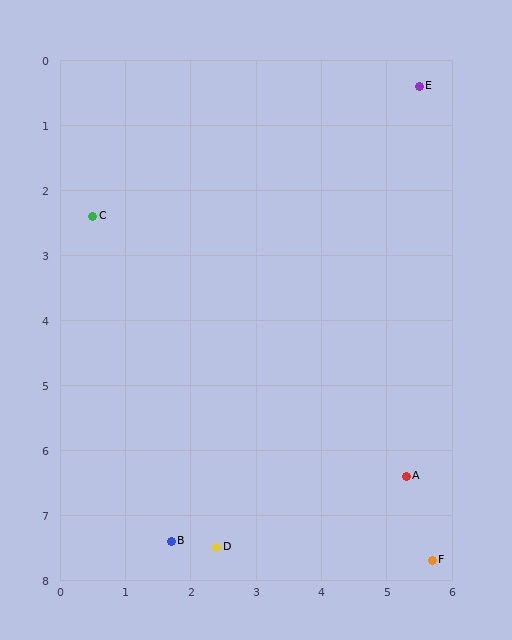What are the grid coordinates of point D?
Point D is at approximately (2.4, 7.5).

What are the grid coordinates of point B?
Point B is at approximately (1.7, 7.4).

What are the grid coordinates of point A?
Point A is at approximately (5.3, 6.4).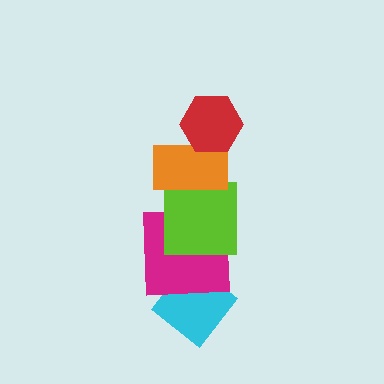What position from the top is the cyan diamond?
The cyan diamond is 5th from the top.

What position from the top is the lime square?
The lime square is 3rd from the top.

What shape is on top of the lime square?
The orange rectangle is on top of the lime square.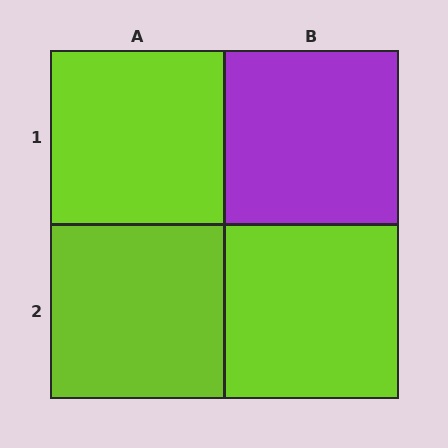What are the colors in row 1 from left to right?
Lime, purple.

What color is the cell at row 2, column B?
Lime.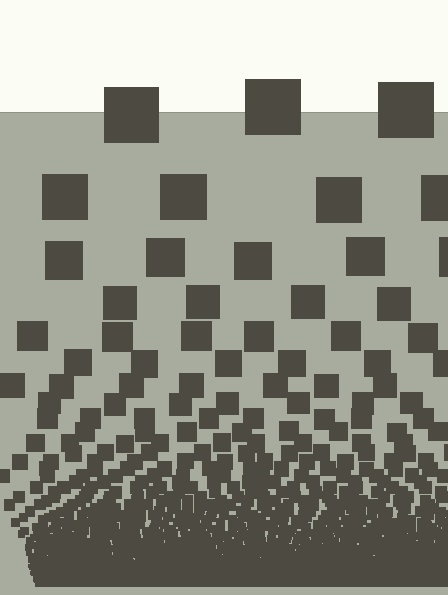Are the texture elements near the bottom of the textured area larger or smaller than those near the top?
Smaller. The gradient is inverted — elements near the bottom are smaller and denser.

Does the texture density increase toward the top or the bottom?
Density increases toward the bottom.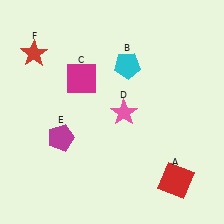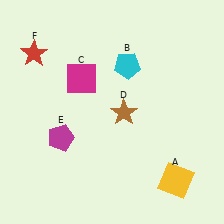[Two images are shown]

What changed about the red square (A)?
In Image 1, A is red. In Image 2, it changed to yellow.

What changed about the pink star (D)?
In Image 1, D is pink. In Image 2, it changed to brown.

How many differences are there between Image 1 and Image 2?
There are 2 differences between the two images.